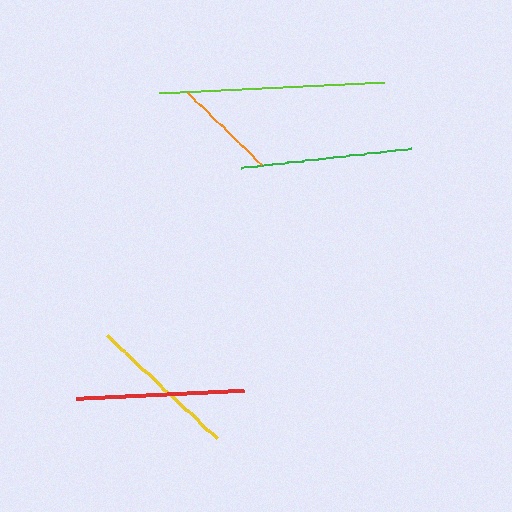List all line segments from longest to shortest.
From longest to shortest: lime, green, red, yellow, orange.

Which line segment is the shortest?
The orange line is the shortest at approximately 103 pixels.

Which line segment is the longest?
The lime line is the longest at approximately 225 pixels.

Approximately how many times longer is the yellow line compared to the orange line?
The yellow line is approximately 1.5 times the length of the orange line.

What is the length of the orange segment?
The orange segment is approximately 103 pixels long.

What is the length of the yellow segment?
The yellow segment is approximately 150 pixels long.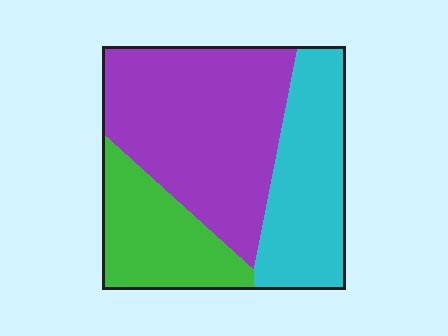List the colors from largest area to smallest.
From largest to smallest: purple, cyan, green.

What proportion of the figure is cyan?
Cyan takes up between a sixth and a third of the figure.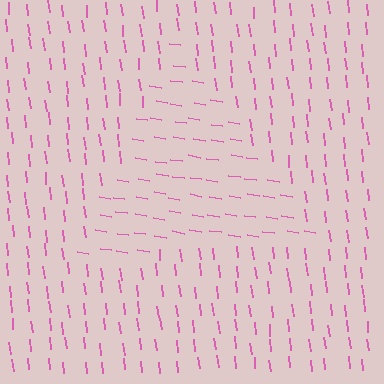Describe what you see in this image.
The image is filled with small pink line segments. A triangle region in the image has lines oriented differently from the surrounding lines, creating a visible texture boundary.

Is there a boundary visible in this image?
Yes, there is a texture boundary formed by a change in line orientation.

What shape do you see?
I see a triangle.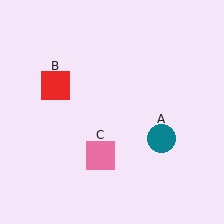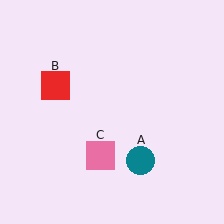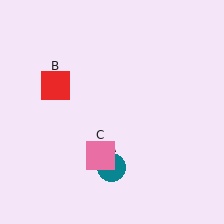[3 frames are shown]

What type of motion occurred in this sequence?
The teal circle (object A) rotated clockwise around the center of the scene.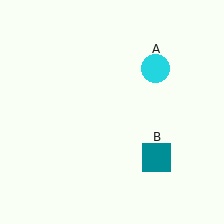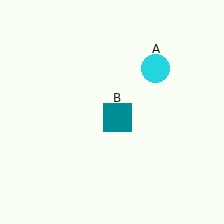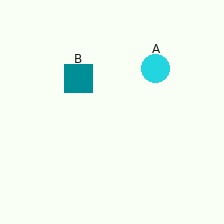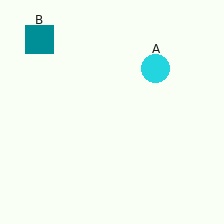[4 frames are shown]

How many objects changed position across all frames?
1 object changed position: teal square (object B).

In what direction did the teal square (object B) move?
The teal square (object B) moved up and to the left.